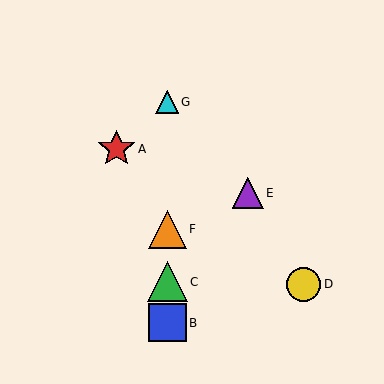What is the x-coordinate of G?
Object G is at x≈167.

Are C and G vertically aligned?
Yes, both are at x≈167.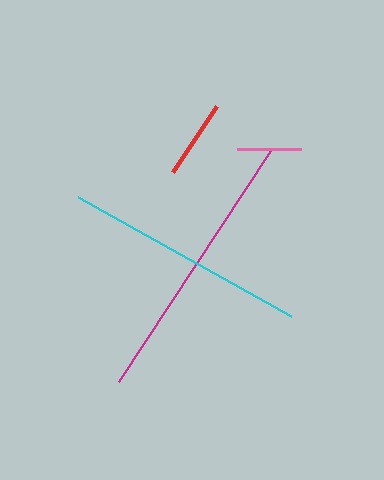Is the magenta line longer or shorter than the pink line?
The magenta line is longer than the pink line.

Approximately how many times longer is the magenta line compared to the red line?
The magenta line is approximately 3.5 times the length of the red line.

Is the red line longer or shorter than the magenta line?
The magenta line is longer than the red line.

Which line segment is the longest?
The magenta line is the longest at approximately 277 pixels.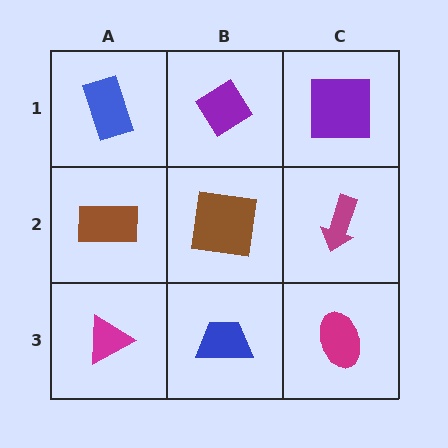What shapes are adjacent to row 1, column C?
A magenta arrow (row 2, column C), a purple diamond (row 1, column B).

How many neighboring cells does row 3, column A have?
2.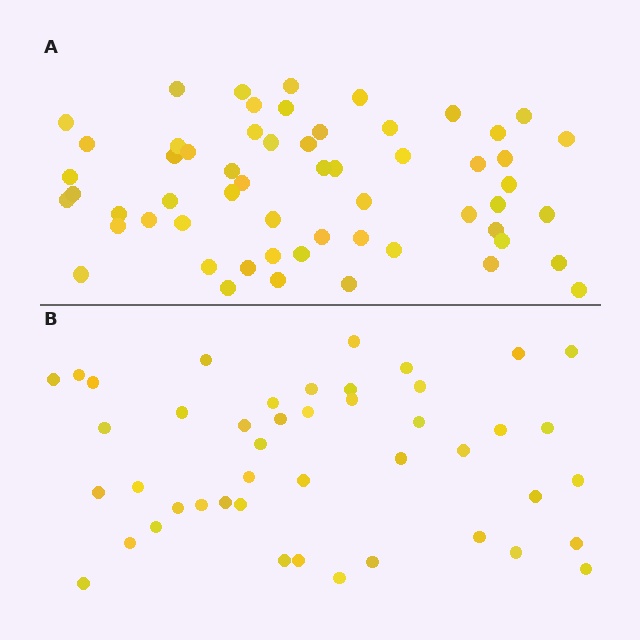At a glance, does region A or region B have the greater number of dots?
Region A (the top region) has more dots.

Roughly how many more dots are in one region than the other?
Region A has approximately 15 more dots than region B.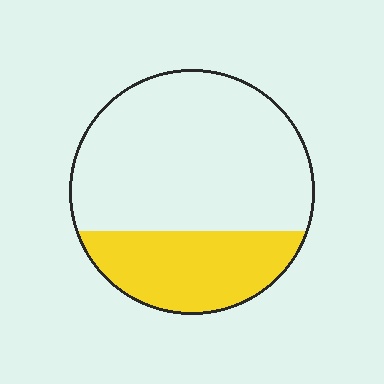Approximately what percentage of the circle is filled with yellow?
Approximately 30%.